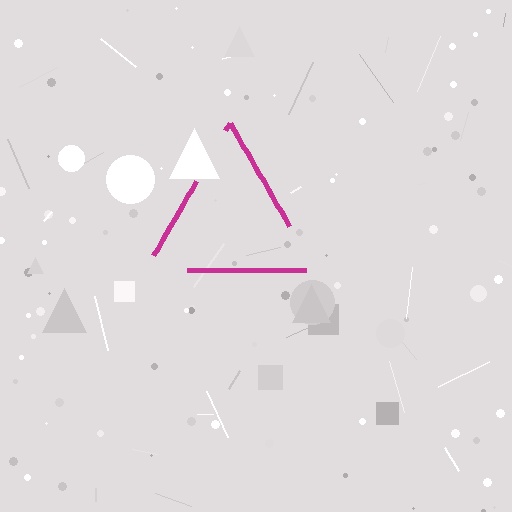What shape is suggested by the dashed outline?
The dashed outline suggests a triangle.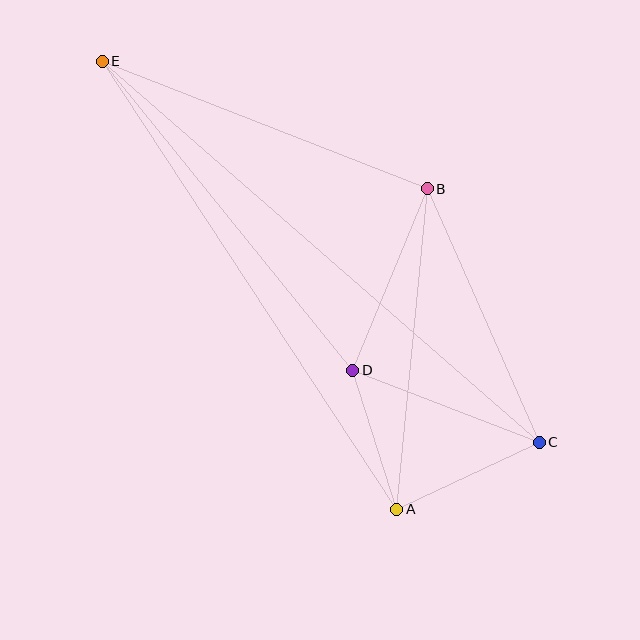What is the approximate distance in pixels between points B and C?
The distance between B and C is approximately 277 pixels.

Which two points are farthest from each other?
Points C and E are farthest from each other.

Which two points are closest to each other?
Points A and D are closest to each other.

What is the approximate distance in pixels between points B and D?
The distance between B and D is approximately 197 pixels.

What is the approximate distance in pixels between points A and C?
The distance between A and C is approximately 157 pixels.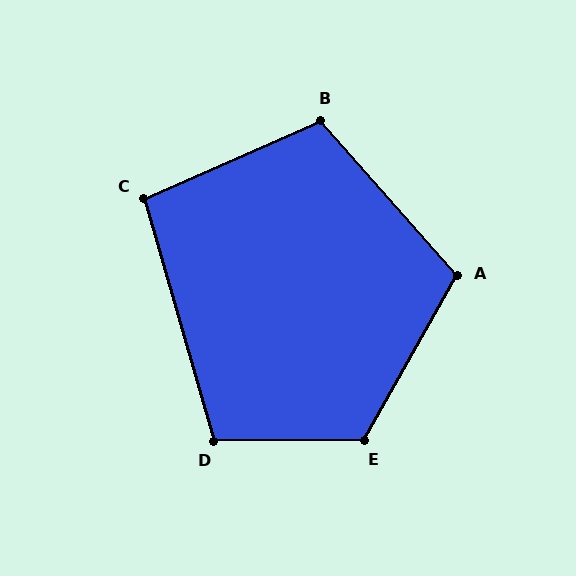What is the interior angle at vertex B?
Approximately 108 degrees (obtuse).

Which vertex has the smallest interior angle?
C, at approximately 97 degrees.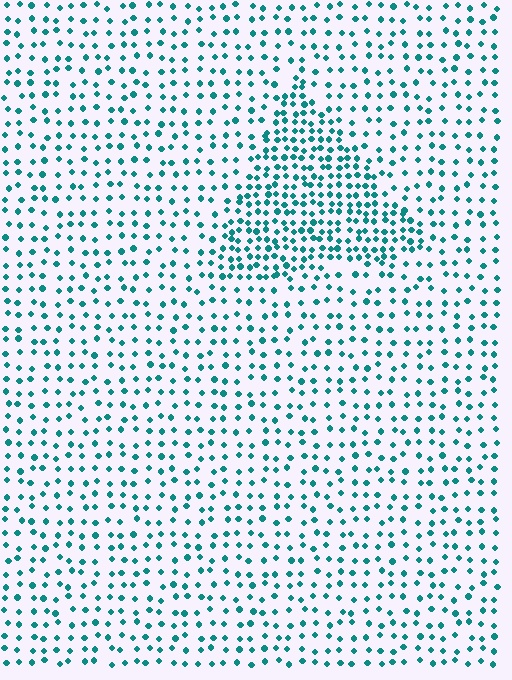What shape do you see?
I see a triangle.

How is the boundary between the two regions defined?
The boundary is defined by a change in element density (approximately 2.0x ratio). All elements are the same color, size, and shape.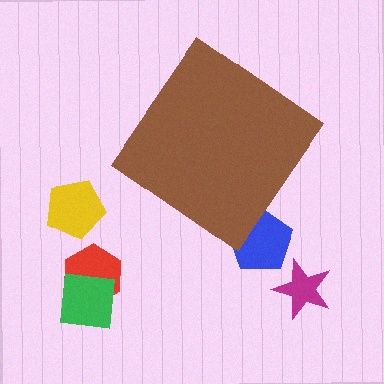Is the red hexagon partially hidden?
No, the red hexagon is fully visible.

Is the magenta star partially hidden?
No, the magenta star is fully visible.